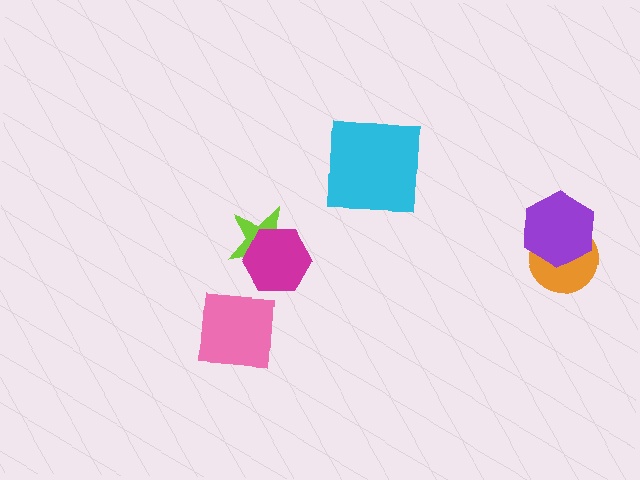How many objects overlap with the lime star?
1 object overlaps with the lime star.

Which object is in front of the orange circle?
The purple hexagon is in front of the orange circle.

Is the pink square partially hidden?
No, no other shape covers it.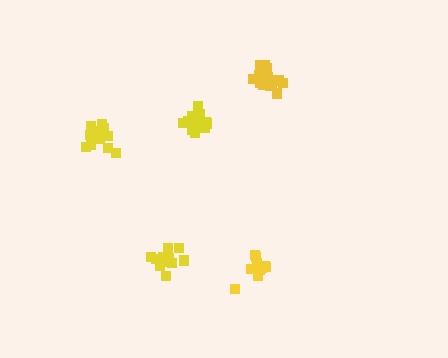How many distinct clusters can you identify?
There are 5 distinct clusters.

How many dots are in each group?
Group 1: 14 dots, Group 2: 18 dots, Group 3: 13 dots, Group 4: 16 dots, Group 5: 17 dots (78 total).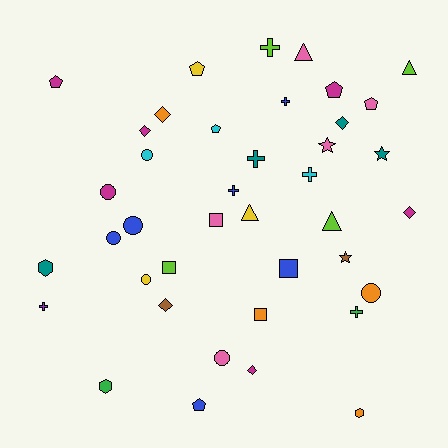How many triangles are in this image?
There are 4 triangles.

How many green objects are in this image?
There are 2 green objects.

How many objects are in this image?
There are 40 objects.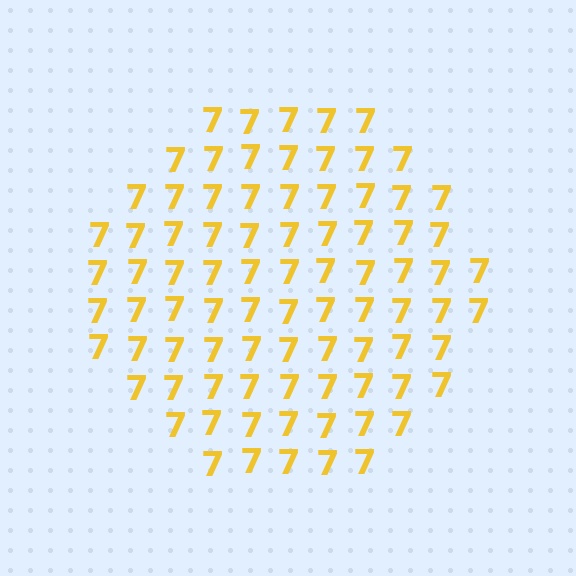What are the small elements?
The small elements are digit 7's.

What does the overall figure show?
The overall figure shows a circle.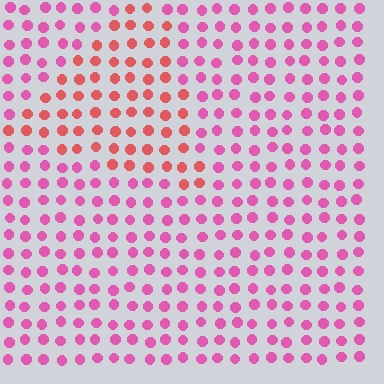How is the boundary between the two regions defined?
The boundary is defined purely by a slight shift in hue (about 37 degrees). Spacing, size, and orientation are identical on both sides.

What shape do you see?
I see a triangle.